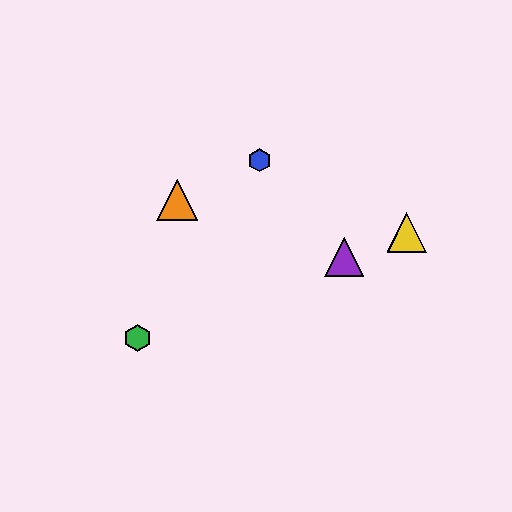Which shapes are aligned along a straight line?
The red triangle, the green hexagon, the yellow triangle, the purple triangle are aligned along a straight line.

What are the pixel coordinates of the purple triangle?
The purple triangle is at (344, 257).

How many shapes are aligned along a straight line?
4 shapes (the red triangle, the green hexagon, the yellow triangle, the purple triangle) are aligned along a straight line.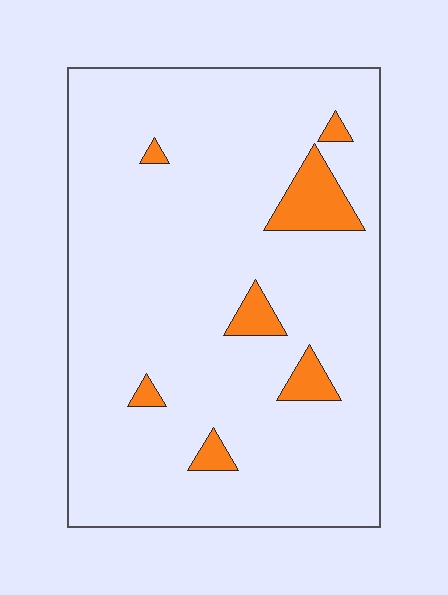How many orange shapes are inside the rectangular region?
7.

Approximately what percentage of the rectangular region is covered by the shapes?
Approximately 10%.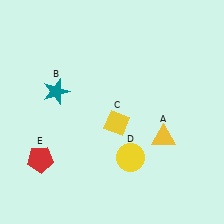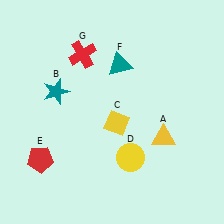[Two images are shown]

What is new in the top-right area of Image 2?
A teal triangle (F) was added in the top-right area of Image 2.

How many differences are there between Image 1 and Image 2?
There are 2 differences between the two images.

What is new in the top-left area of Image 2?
A red cross (G) was added in the top-left area of Image 2.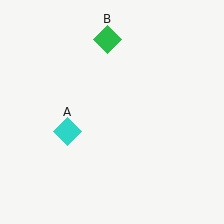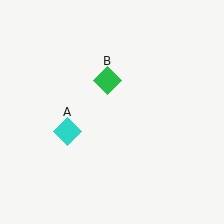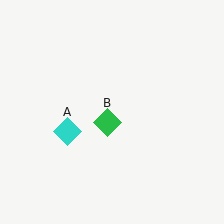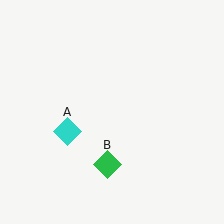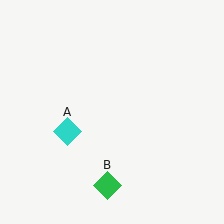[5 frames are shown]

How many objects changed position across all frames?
1 object changed position: green diamond (object B).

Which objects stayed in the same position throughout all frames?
Cyan diamond (object A) remained stationary.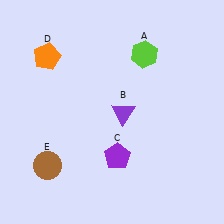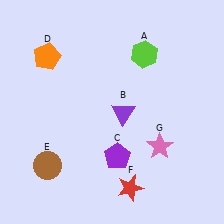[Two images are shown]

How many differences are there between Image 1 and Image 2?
There are 2 differences between the two images.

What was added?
A red star (F), a pink star (G) were added in Image 2.